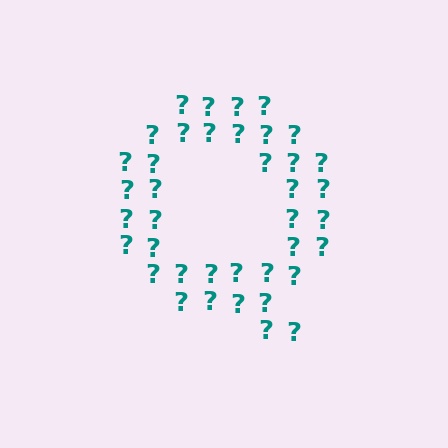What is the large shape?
The large shape is the letter Q.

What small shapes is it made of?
It is made of small question marks.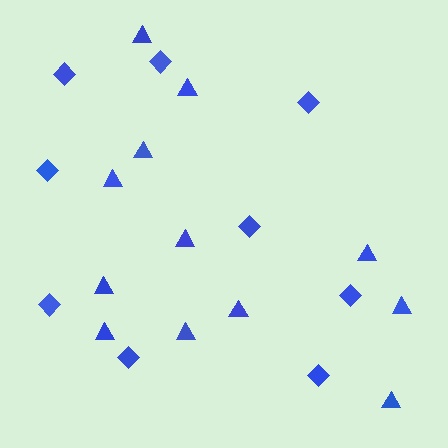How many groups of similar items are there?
There are 2 groups: one group of triangles (12) and one group of diamonds (9).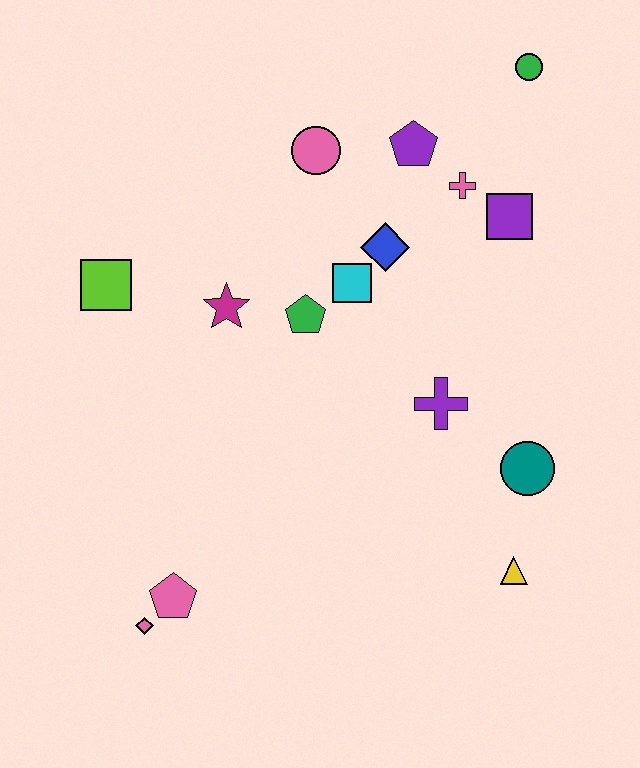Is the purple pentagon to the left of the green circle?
Yes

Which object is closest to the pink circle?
The purple pentagon is closest to the pink circle.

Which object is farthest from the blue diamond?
The pink diamond is farthest from the blue diamond.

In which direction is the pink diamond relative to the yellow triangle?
The pink diamond is to the left of the yellow triangle.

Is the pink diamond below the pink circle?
Yes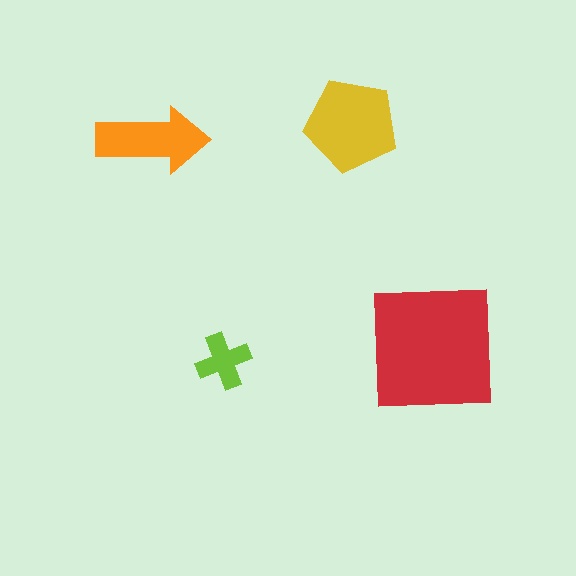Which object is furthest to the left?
The orange arrow is leftmost.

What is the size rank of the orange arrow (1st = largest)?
3rd.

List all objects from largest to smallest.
The red square, the yellow pentagon, the orange arrow, the lime cross.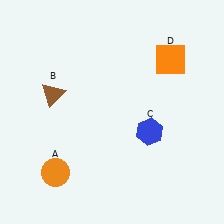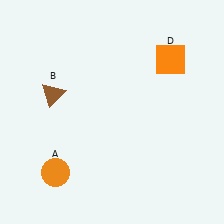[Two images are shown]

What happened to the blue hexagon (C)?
The blue hexagon (C) was removed in Image 2. It was in the bottom-right area of Image 1.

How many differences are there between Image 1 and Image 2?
There is 1 difference between the two images.